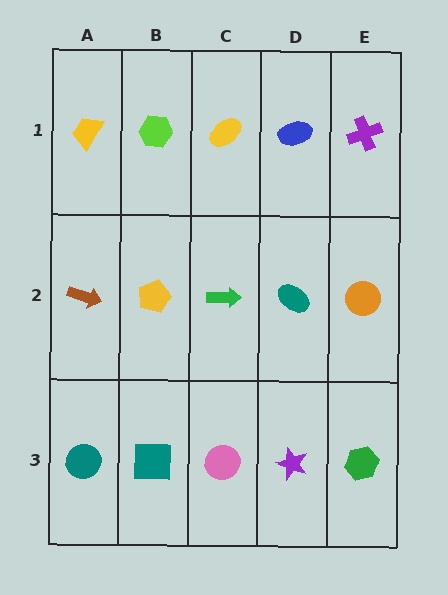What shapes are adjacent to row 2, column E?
A purple cross (row 1, column E), a green hexagon (row 3, column E), a teal ellipse (row 2, column D).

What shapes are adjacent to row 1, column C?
A green arrow (row 2, column C), a lime hexagon (row 1, column B), a blue ellipse (row 1, column D).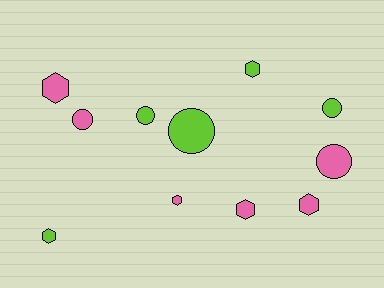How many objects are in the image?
There are 11 objects.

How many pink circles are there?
There are 2 pink circles.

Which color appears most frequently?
Pink, with 6 objects.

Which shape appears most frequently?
Hexagon, with 6 objects.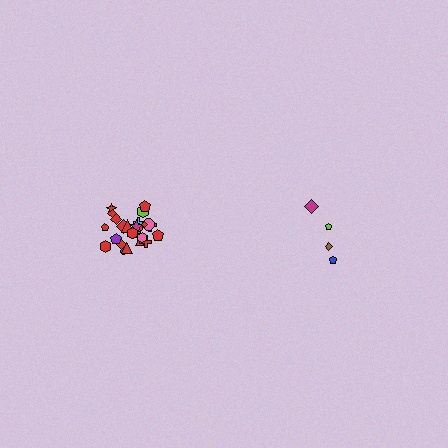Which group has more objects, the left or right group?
The left group.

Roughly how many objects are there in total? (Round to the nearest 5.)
Roughly 30 objects in total.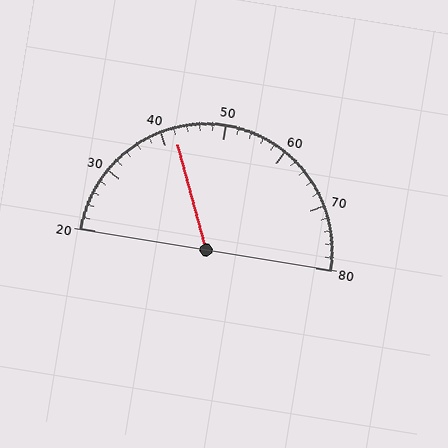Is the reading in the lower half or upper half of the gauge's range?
The reading is in the lower half of the range (20 to 80).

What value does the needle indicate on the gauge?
The needle indicates approximately 42.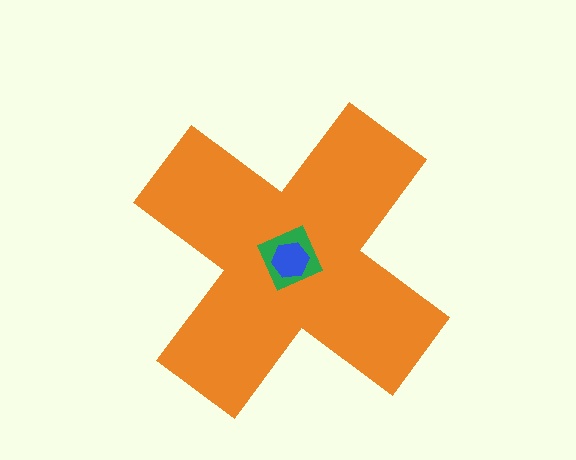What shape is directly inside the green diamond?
The blue hexagon.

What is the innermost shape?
The blue hexagon.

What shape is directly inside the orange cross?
The green diamond.